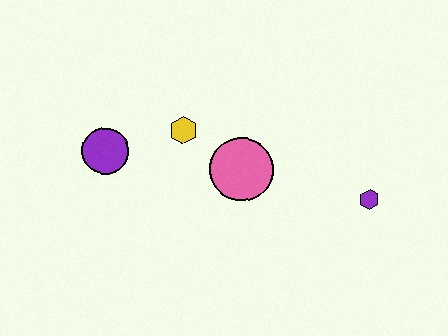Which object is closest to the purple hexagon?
The pink circle is closest to the purple hexagon.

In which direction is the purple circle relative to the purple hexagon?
The purple circle is to the left of the purple hexagon.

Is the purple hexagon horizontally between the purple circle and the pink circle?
No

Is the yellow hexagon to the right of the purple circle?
Yes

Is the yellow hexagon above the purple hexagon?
Yes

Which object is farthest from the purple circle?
The purple hexagon is farthest from the purple circle.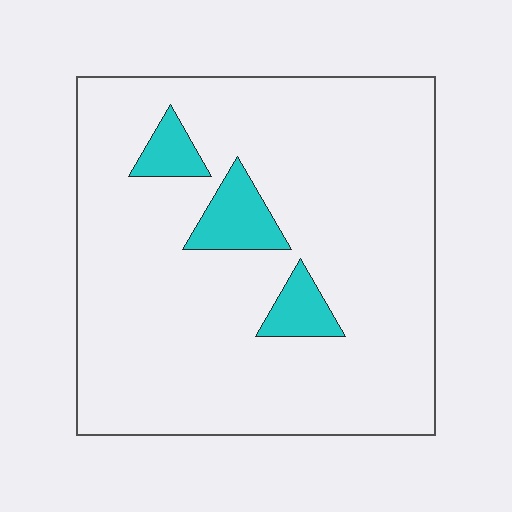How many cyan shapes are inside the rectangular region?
3.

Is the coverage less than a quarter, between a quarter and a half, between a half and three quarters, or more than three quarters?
Less than a quarter.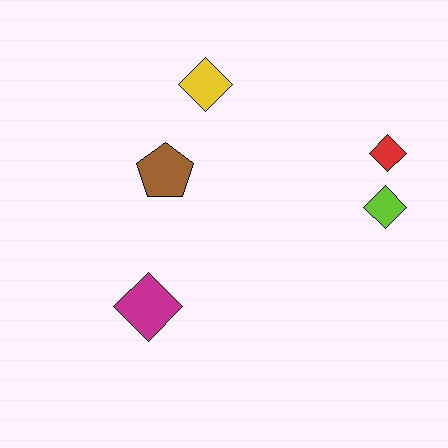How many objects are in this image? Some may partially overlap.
There are 5 objects.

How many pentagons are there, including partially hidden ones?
There is 1 pentagon.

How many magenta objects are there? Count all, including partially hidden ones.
There is 1 magenta object.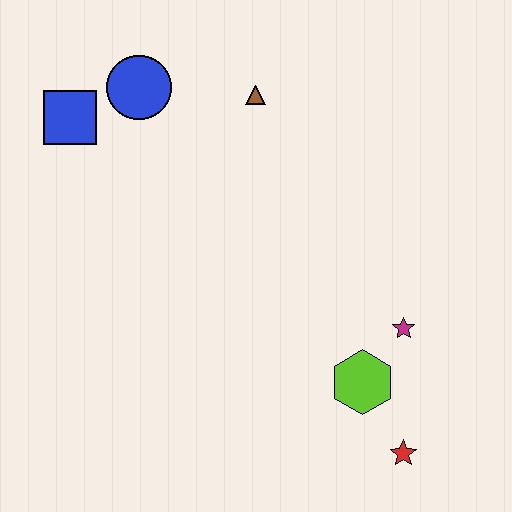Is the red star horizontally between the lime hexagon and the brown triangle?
No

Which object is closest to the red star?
The lime hexagon is closest to the red star.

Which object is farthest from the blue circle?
The red star is farthest from the blue circle.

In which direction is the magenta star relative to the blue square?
The magenta star is to the right of the blue square.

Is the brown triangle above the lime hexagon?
Yes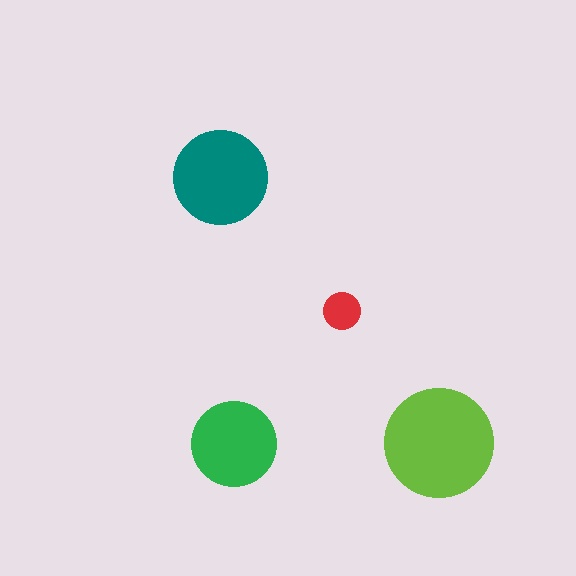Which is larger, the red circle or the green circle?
The green one.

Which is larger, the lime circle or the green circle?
The lime one.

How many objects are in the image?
There are 4 objects in the image.